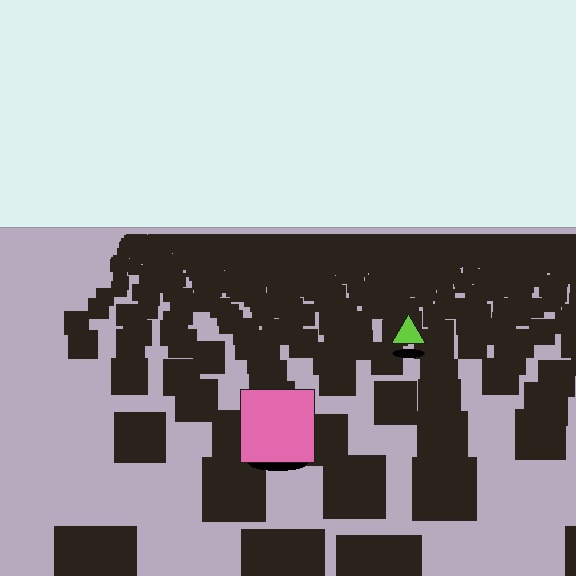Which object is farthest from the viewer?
The lime triangle is farthest from the viewer. It appears smaller and the ground texture around it is denser.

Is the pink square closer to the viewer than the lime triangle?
Yes. The pink square is closer — you can tell from the texture gradient: the ground texture is coarser near it.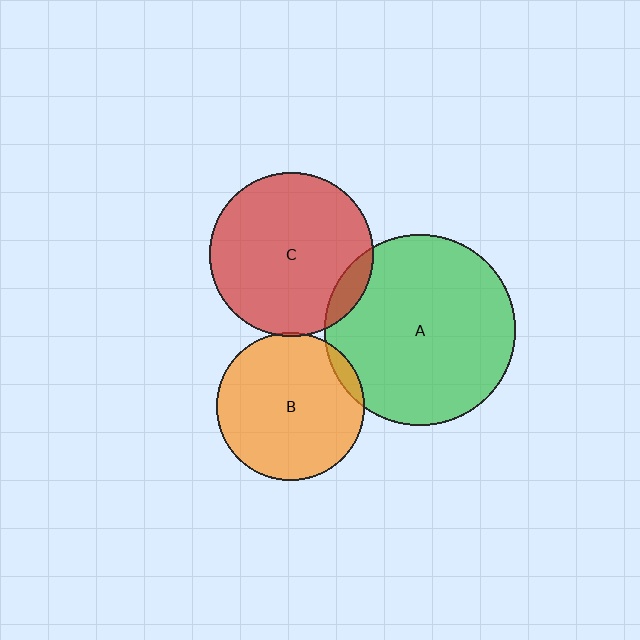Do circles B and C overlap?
Yes.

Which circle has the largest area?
Circle A (green).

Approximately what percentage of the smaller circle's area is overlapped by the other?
Approximately 5%.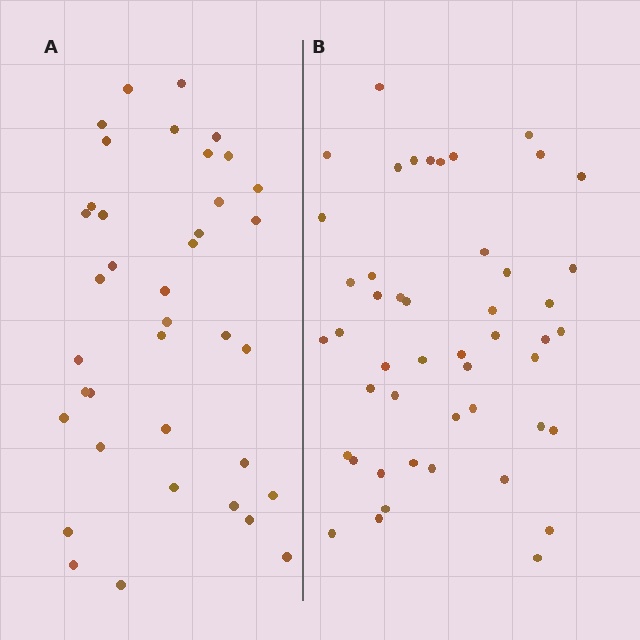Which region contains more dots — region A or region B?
Region B (the right region) has more dots.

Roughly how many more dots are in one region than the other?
Region B has roughly 10 or so more dots than region A.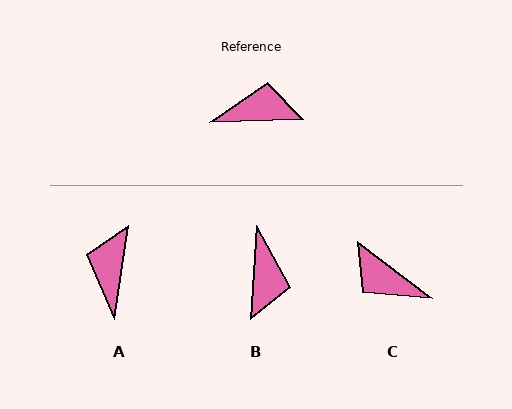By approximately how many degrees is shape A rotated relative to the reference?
Approximately 80 degrees counter-clockwise.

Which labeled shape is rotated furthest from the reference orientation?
C, about 141 degrees away.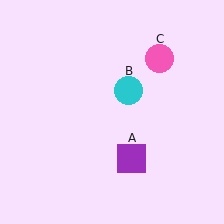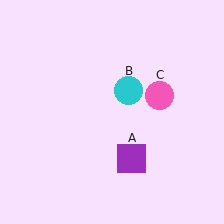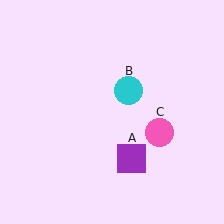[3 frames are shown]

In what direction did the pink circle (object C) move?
The pink circle (object C) moved down.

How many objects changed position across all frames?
1 object changed position: pink circle (object C).